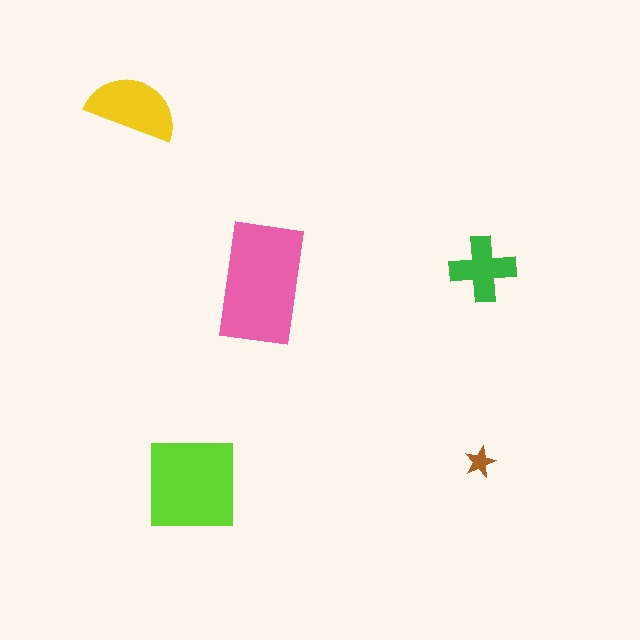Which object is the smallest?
The brown star.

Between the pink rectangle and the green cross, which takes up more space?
The pink rectangle.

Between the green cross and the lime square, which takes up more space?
The lime square.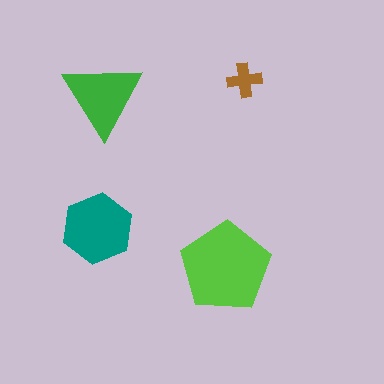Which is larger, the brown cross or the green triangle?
The green triangle.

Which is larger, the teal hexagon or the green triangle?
The teal hexagon.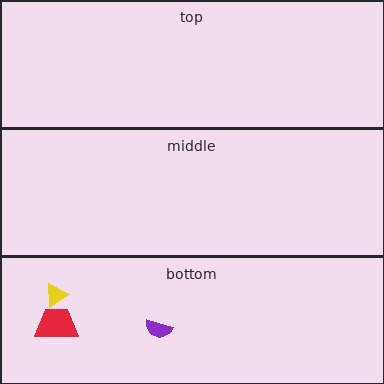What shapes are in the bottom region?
The red trapezoid, the yellow triangle, the purple semicircle.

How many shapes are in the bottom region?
3.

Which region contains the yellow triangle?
The bottom region.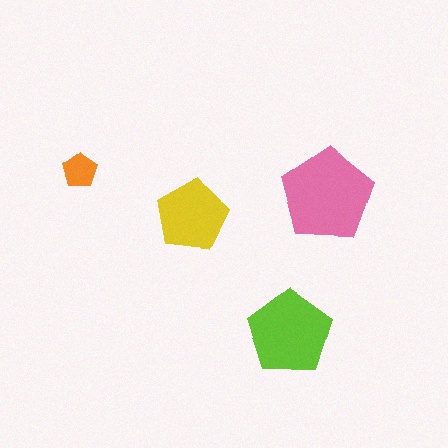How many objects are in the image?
There are 4 objects in the image.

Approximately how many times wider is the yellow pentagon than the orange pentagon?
About 2 times wider.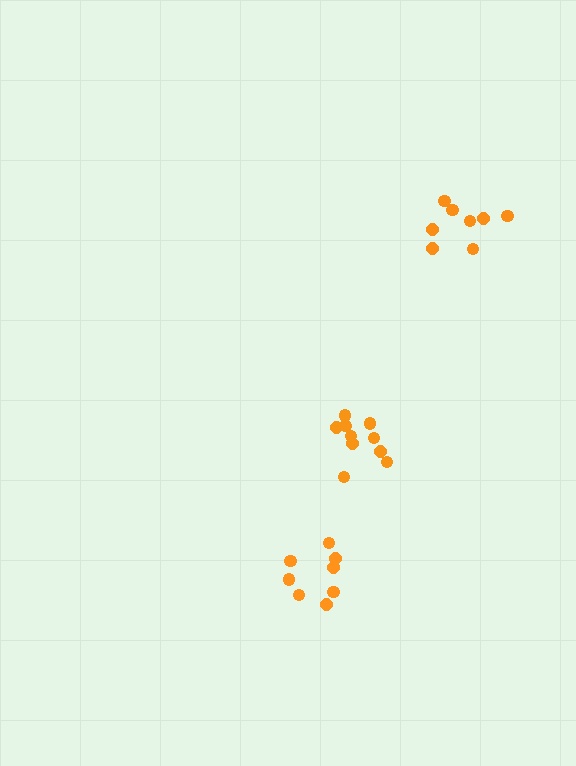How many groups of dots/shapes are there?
There are 3 groups.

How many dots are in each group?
Group 1: 8 dots, Group 2: 10 dots, Group 3: 8 dots (26 total).